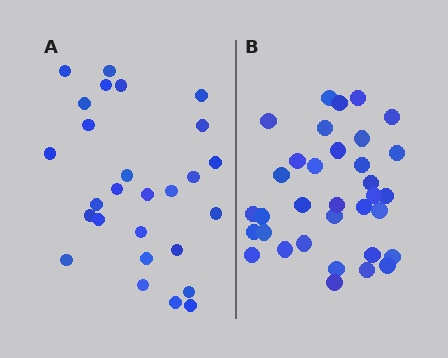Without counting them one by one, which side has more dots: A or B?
Region B (the right region) has more dots.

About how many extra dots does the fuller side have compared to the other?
Region B has roughly 8 or so more dots than region A.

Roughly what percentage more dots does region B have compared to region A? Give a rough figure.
About 25% more.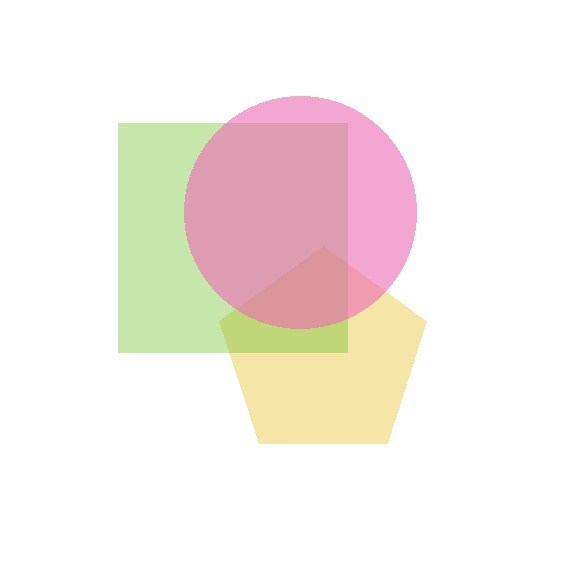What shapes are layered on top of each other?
The layered shapes are: a yellow pentagon, a lime square, a pink circle.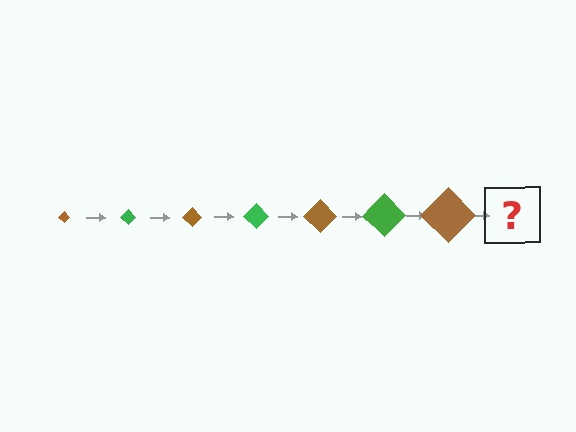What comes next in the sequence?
The next element should be a green diamond, larger than the previous one.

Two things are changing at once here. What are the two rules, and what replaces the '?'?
The two rules are that the diamond grows larger each step and the color cycles through brown and green. The '?' should be a green diamond, larger than the previous one.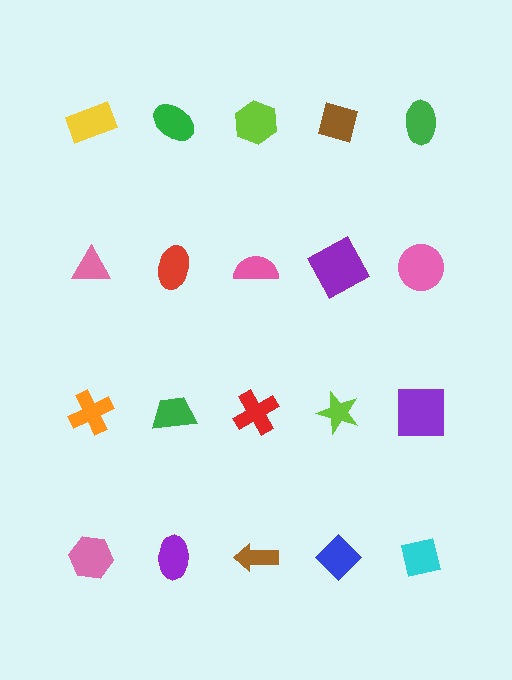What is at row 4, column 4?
A blue diamond.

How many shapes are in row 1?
5 shapes.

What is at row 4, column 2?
A purple ellipse.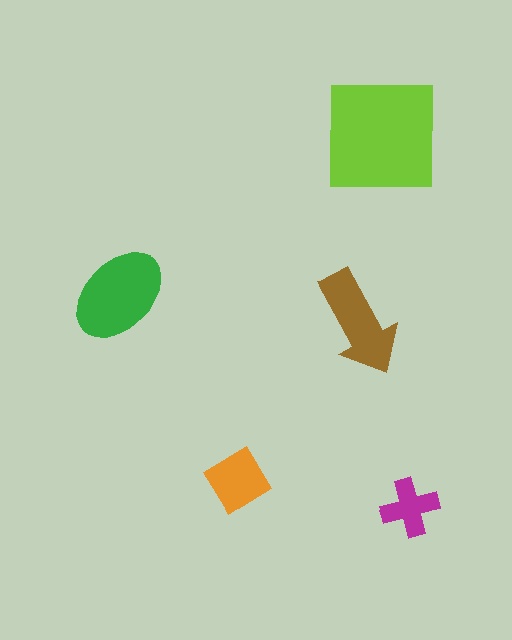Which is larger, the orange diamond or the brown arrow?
The brown arrow.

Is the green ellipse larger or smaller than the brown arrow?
Larger.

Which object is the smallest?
The magenta cross.